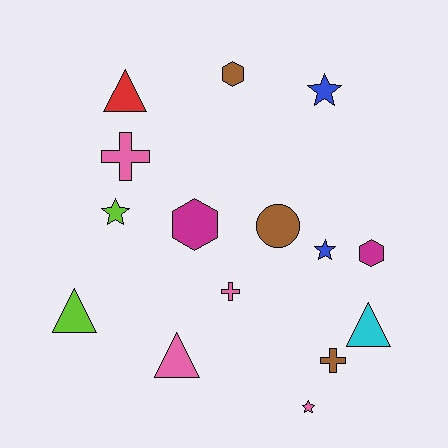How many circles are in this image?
There is 1 circle.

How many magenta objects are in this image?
There are 2 magenta objects.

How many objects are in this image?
There are 15 objects.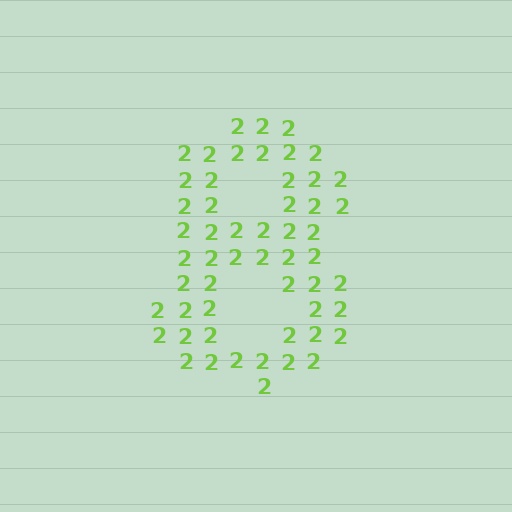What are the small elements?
The small elements are digit 2's.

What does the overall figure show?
The overall figure shows the digit 8.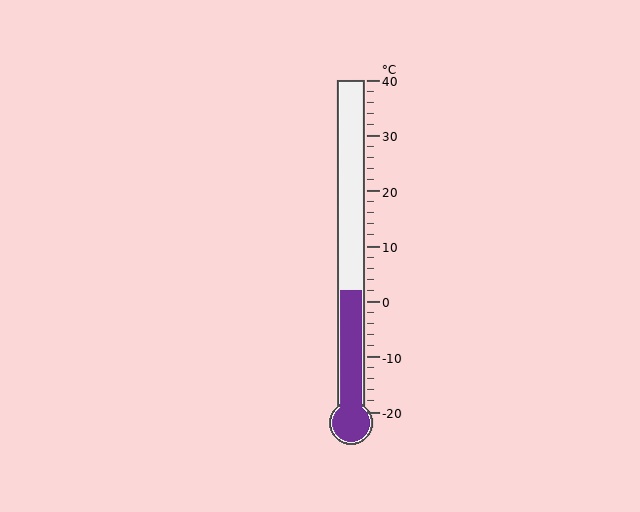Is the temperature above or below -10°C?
The temperature is above -10°C.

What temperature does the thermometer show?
The thermometer shows approximately 2°C.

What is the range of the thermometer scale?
The thermometer scale ranges from -20°C to 40°C.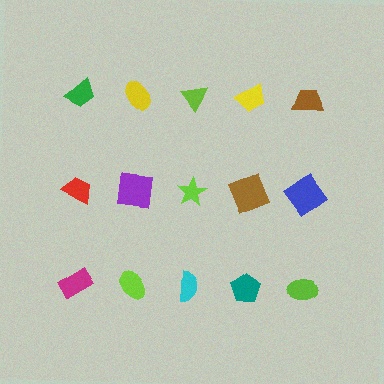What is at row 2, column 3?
A lime star.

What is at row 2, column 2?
A purple square.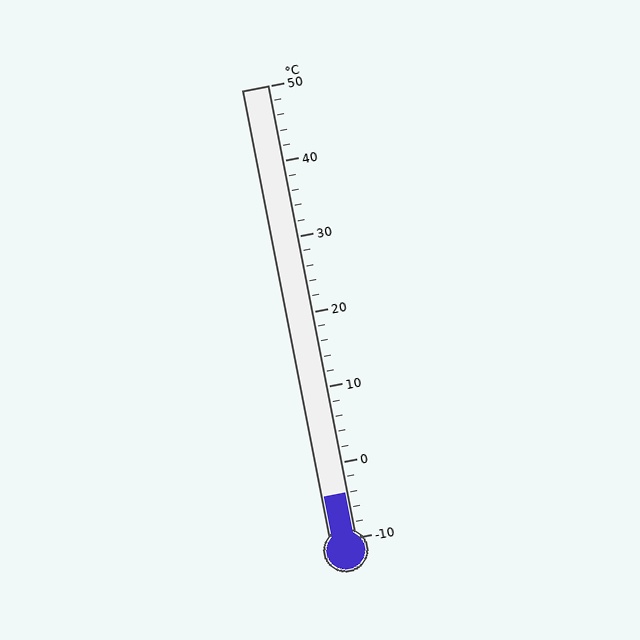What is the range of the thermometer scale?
The thermometer scale ranges from -10°C to 50°C.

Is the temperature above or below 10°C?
The temperature is below 10°C.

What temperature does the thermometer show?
The thermometer shows approximately -4°C.